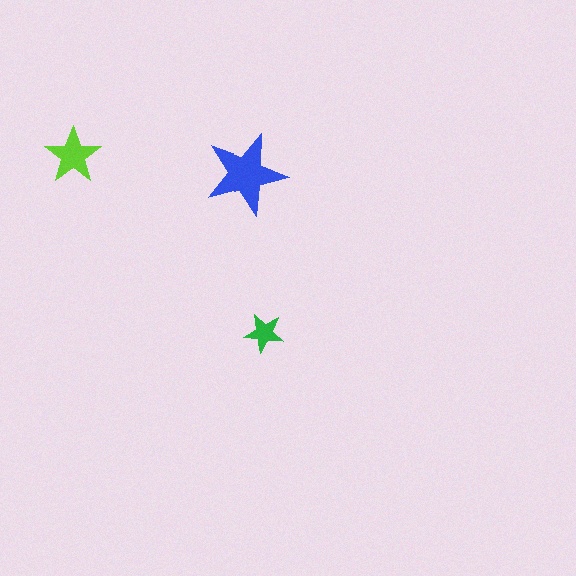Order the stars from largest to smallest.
the blue one, the lime one, the green one.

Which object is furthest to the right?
The green star is rightmost.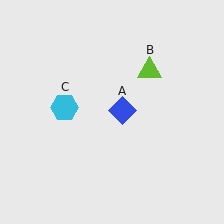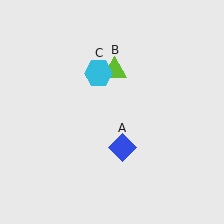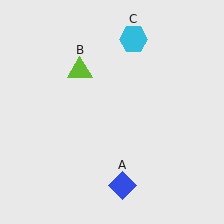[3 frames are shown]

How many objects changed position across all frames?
3 objects changed position: blue diamond (object A), lime triangle (object B), cyan hexagon (object C).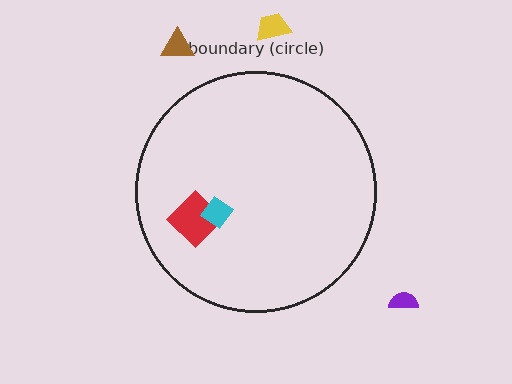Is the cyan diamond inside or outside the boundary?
Inside.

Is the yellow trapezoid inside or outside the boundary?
Outside.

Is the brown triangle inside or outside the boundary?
Outside.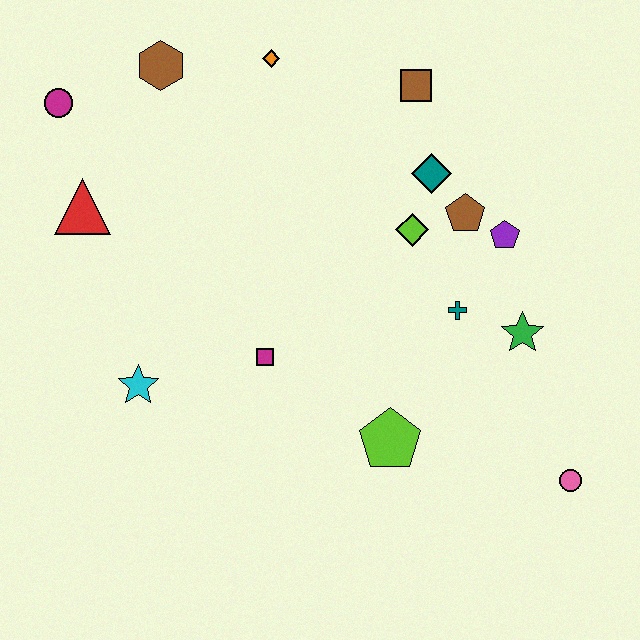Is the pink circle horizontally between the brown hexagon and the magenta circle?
No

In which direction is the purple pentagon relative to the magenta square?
The purple pentagon is to the right of the magenta square.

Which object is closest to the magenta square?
The cyan star is closest to the magenta square.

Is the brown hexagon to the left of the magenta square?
Yes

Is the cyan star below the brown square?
Yes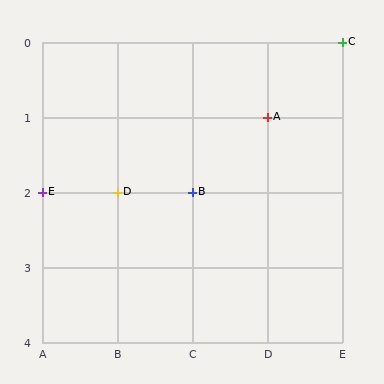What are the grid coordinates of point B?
Point B is at grid coordinates (C, 2).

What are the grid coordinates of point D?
Point D is at grid coordinates (B, 2).